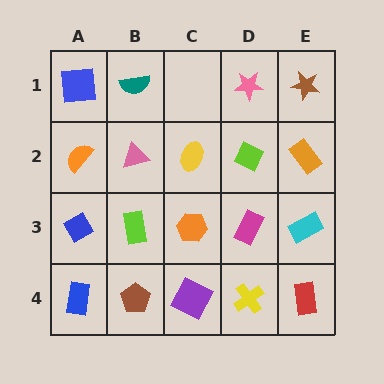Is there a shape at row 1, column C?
No, that cell is empty.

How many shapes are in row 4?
5 shapes.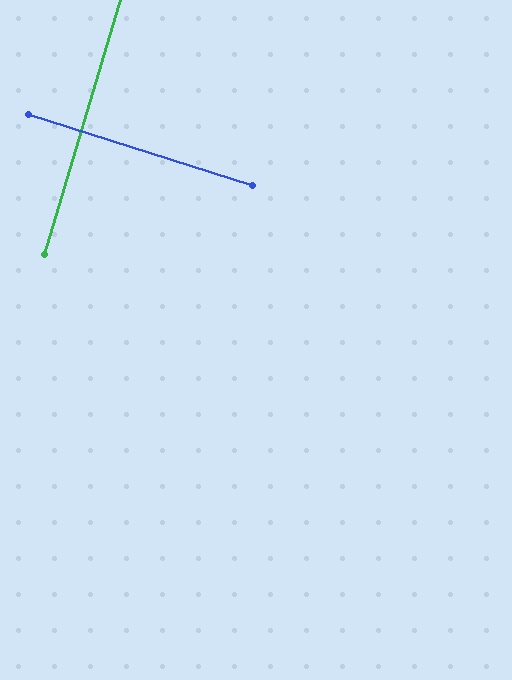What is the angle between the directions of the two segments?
Approximately 89 degrees.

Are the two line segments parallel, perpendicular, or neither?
Perpendicular — they meet at approximately 89°.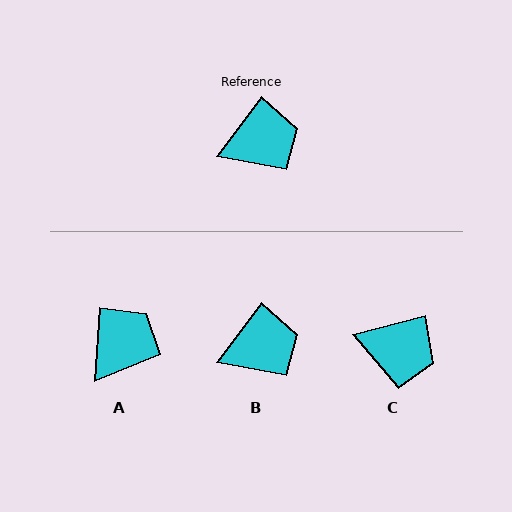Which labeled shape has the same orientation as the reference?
B.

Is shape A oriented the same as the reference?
No, it is off by about 33 degrees.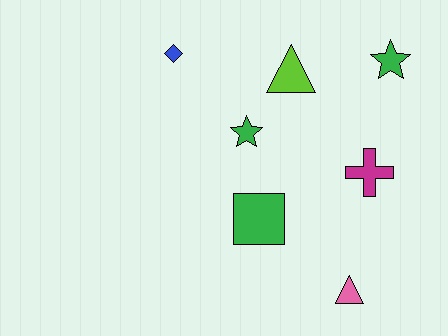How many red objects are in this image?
There are no red objects.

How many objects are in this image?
There are 7 objects.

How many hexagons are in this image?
There are no hexagons.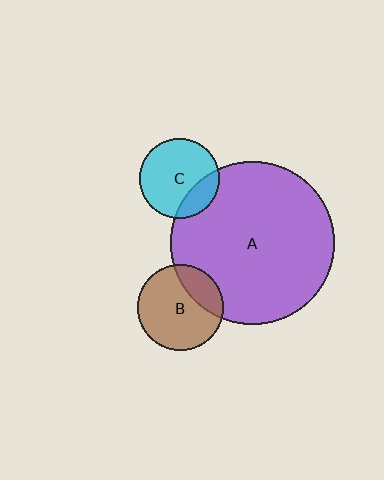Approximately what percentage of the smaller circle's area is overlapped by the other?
Approximately 20%.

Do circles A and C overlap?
Yes.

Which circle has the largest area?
Circle A (purple).